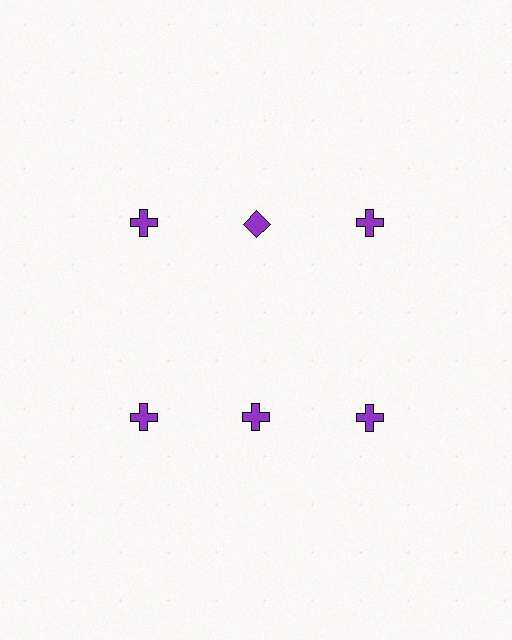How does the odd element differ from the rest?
It has a different shape: diamond instead of cross.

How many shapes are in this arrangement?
There are 6 shapes arranged in a grid pattern.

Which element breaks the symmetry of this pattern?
The purple diamond in the top row, second from left column breaks the symmetry. All other shapes are purple crosses.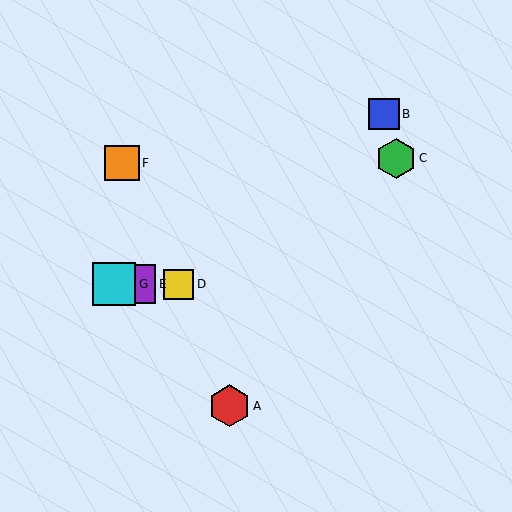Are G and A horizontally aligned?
No, G is at y≈284 and A is at y≈406.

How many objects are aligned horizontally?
3 objects (D, E, G) are aligned horizontally.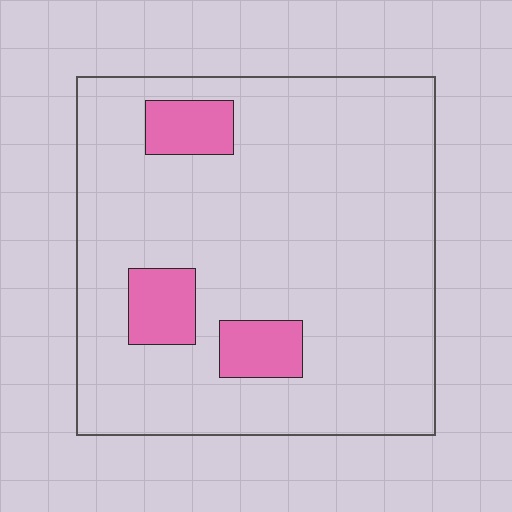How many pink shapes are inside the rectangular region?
3.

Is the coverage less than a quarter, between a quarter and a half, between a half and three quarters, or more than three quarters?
Less than a quarter.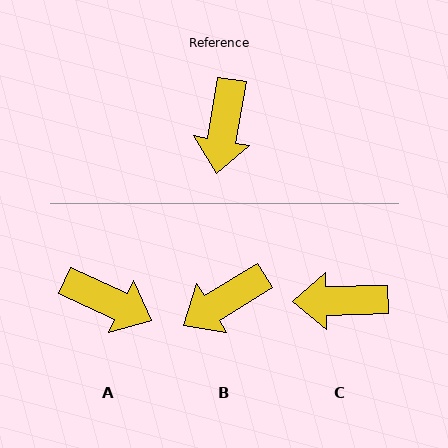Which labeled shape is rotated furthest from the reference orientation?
C, about 79 degrees away.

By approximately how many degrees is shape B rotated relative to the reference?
Approximately 49 degrees clockwise.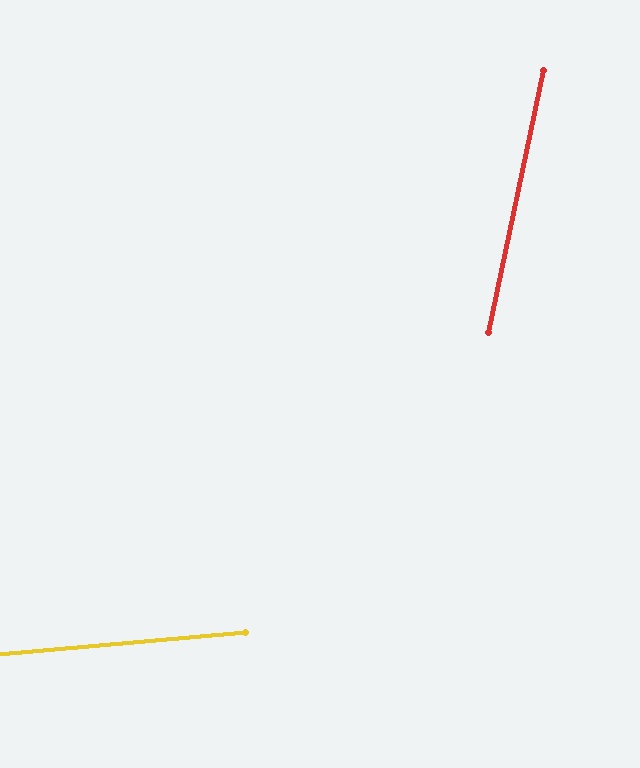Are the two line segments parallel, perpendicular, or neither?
Neither parallel nor perpendicular — they differ by about 73°.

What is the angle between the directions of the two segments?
Approximately 73 degrees.